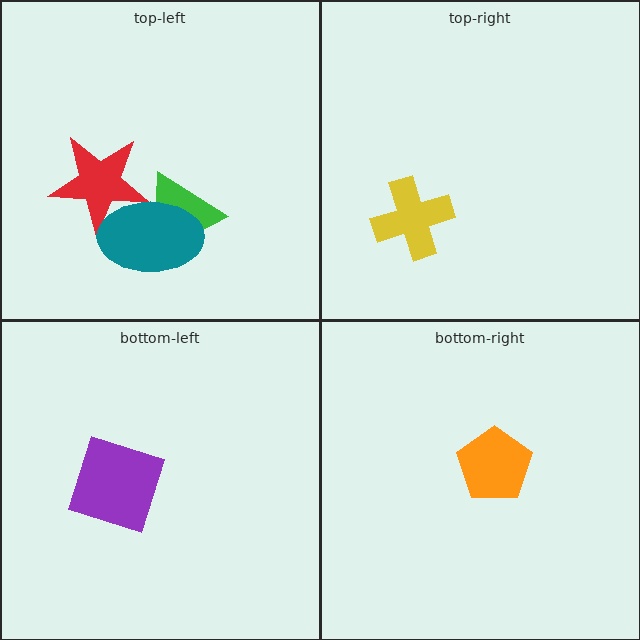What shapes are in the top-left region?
The red star, the green triangle, the teal ellipse.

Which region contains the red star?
The top-left region.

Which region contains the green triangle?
The top-left region.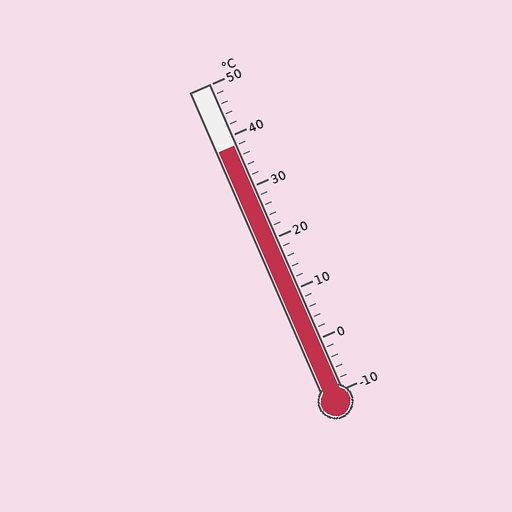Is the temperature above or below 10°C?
The temperature is above 10°C.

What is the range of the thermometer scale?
The thermometer scale ranges from -10°C to 50°C.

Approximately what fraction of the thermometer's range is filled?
The thermometer is filled to approximately 80% of its range.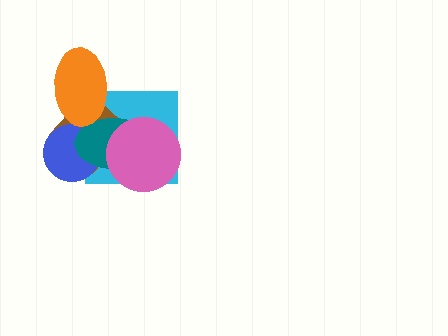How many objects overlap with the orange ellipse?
3 objects overlap with the orange ellipse.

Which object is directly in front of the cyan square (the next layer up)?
The brown diamond is directly in front of the cyan square.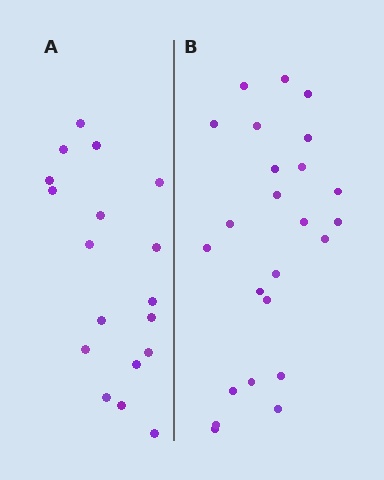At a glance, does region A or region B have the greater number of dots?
Region B (the right region) has more dots.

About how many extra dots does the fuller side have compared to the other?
Region B has about 6 more dots than region A.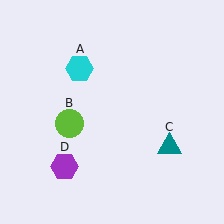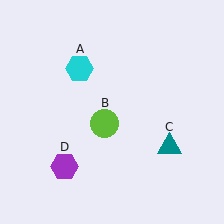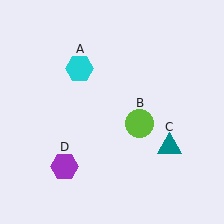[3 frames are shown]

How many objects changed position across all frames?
1 object changed position: lime circle (object B).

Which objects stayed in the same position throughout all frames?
Cyan hexagon (object A) and teal triangle (object C) and purple hexagon (object D) remained stationary.